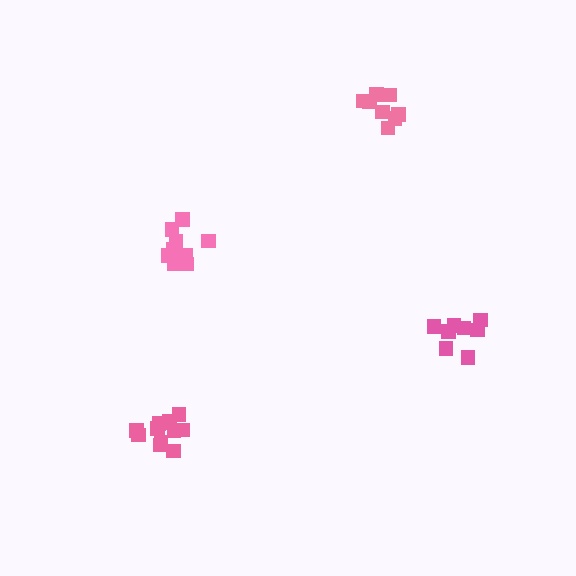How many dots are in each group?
Group 1: 10 dots, Group 2: 12 dots, Group 3: 8 dots, Group 4: 8 dots (38 total).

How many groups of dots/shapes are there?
There are 4 groups.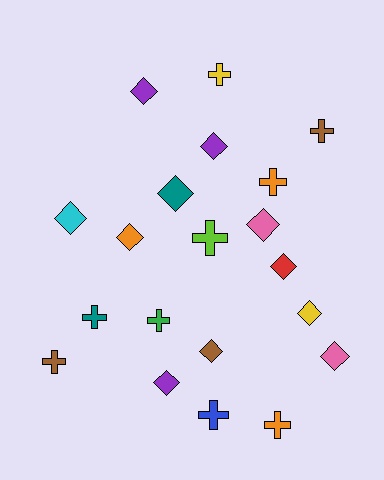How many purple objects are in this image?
There are 3 purple objects.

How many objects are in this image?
There are 20 objects.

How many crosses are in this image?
There are 9 crosses.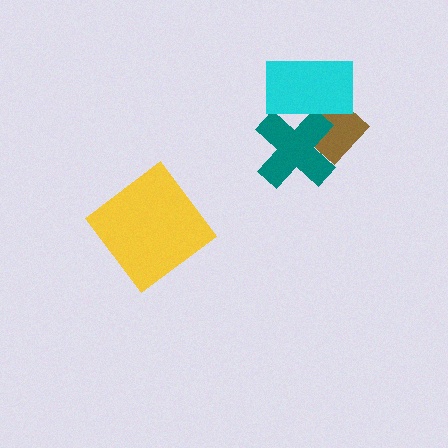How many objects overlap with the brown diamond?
2 objects overlap with the brown diamond.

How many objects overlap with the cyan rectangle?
2 objects overlap with the cyan rectangle.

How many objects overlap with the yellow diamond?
0 objects overlap with the yellow diamond.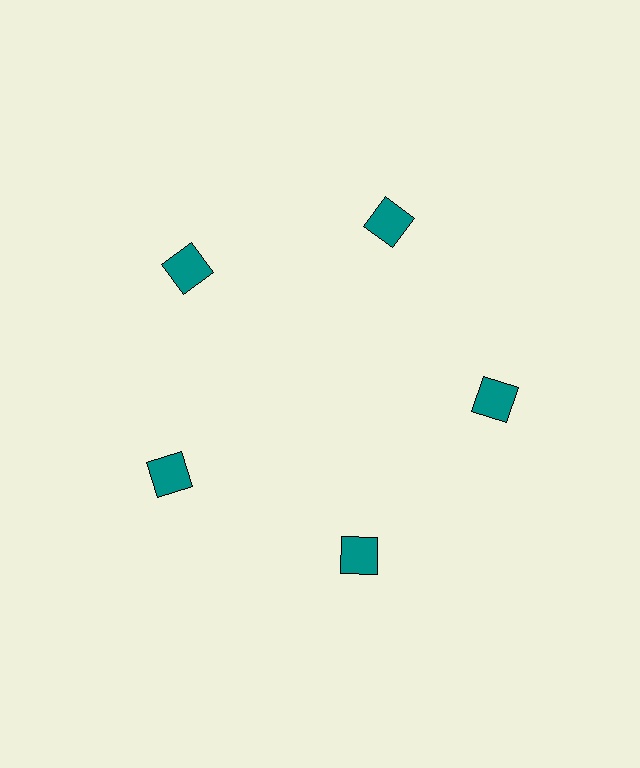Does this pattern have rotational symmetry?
Yes, this pattern has 5-fold rotational symmetry. It looks the same after rotating 72 degrees around the center.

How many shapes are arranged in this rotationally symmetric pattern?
There are 5 shapes, arranged in 5 groups of 1.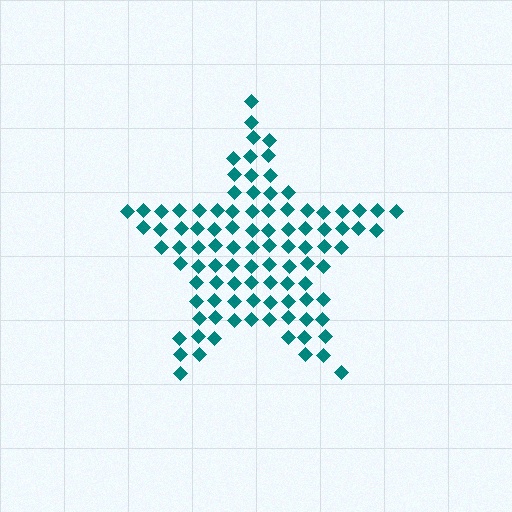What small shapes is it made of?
It is made of small diamonds.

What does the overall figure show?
The overall figure shows a star.